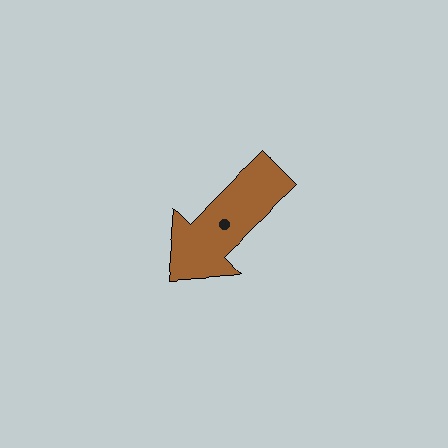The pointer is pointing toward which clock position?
Roughly 8 o'clock.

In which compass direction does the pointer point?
Southwest.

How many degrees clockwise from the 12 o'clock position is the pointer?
Approximately 226 degrees.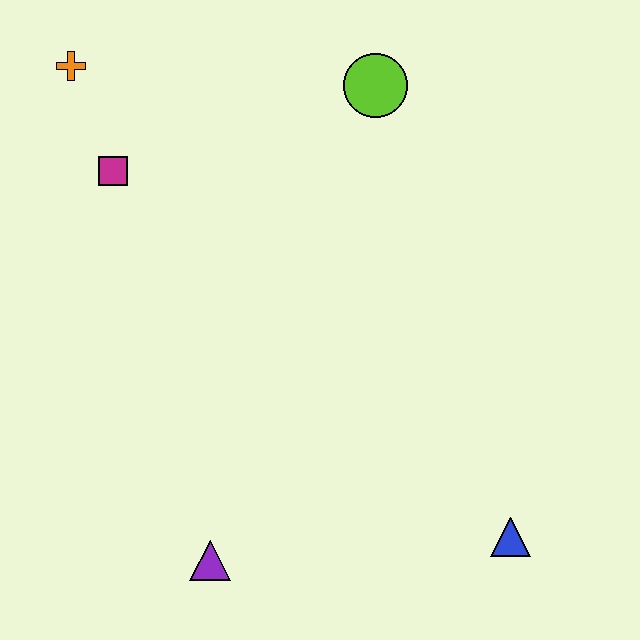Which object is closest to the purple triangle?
The blue triangle is closest to the purple triangle.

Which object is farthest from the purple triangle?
The orange cross is farthest from the purple triangle.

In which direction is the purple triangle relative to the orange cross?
The purple triangle is below the orange cross.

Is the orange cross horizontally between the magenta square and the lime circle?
No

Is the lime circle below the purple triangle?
No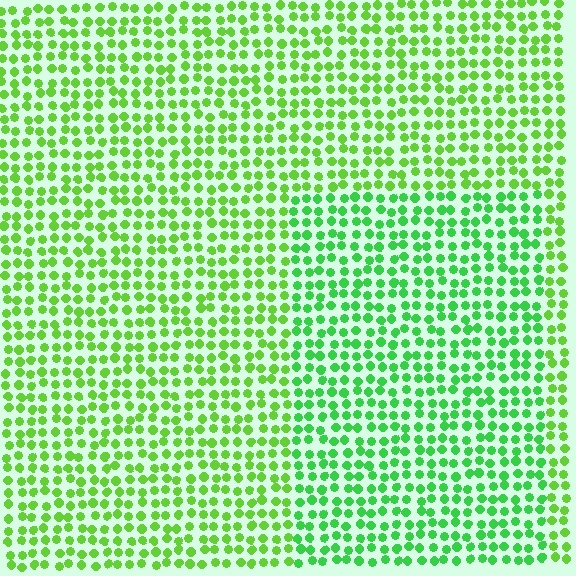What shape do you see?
I see a rectangle.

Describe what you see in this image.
The image is filled with small lime elements in a uniform arrangement. A rectangle-shaped region is visible where the elements are tinted to a slightly different hue, forming a subtle color boundary.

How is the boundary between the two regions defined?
The boundary is defined purely by a slight shift in hue (about 25 degrees). Spacing, size, and orientation are identical on both sides.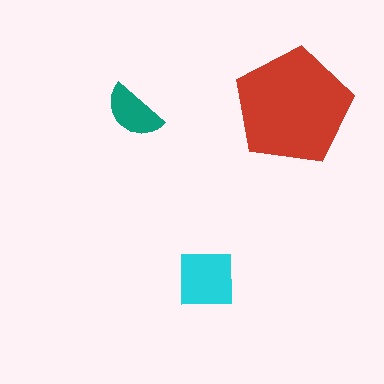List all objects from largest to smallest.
The red pentagon, the cyan square, the teal semicircle.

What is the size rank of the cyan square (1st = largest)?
2nd.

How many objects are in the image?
There are 3 objects in the image.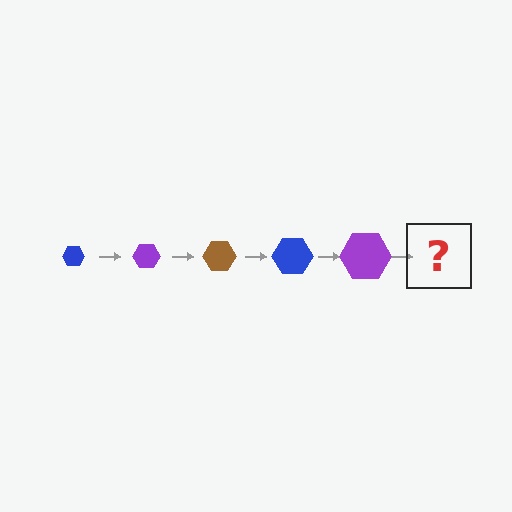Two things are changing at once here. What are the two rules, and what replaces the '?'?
The two rules are that the hexagon grows larger each step and the color cycles through blue, purple, and brown. The '?' should be a brown hexagon, larger than the previous one.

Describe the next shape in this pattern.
It should be a brown hexagon, larger than the previous one.